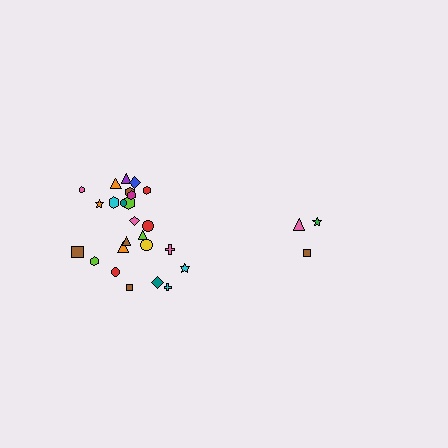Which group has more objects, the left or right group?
The left group.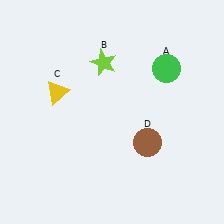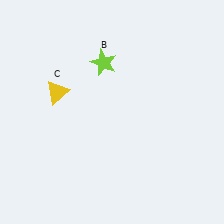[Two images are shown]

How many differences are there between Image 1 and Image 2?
There are 2 differences between the two images.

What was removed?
The brown circle (D), the green circle (A) were removed in Image 2.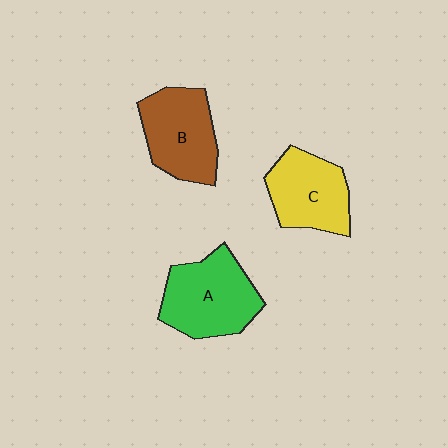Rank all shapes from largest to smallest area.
From largest to smallest: A (green), B (brown), C (yellow).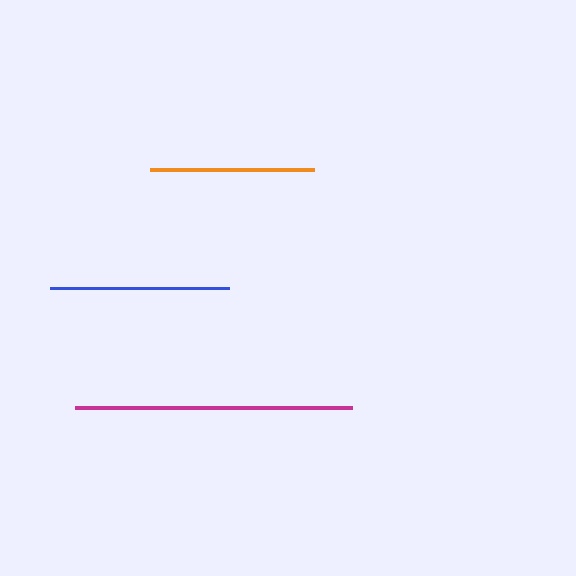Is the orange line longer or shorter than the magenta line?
The magenta line is longer than the orange line.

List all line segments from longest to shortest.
From longest to shortest: magenta, blue, orange.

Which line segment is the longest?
The magenta line is the longest at approximately 277 pixels.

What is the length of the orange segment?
The orange segment is approximately 164 pixels long.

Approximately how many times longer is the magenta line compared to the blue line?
The magenta line is approximately 1.6 times the length of the blue line.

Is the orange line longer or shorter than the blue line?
The blue line is longer than the orange line.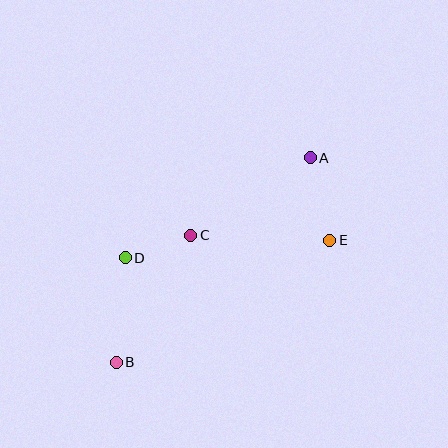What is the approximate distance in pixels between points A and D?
The distance between A and D is approximately 211 pixels.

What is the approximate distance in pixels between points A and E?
The distance between A and E is approximately 85 pixels.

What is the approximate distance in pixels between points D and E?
The distance between D and E is approximately 205 pixels.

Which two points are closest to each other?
Points C and D are closest to each other.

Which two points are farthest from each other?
Points A and B are farthest from each other.